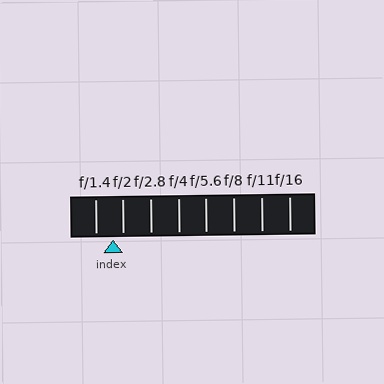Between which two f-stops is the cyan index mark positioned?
The index mark is between f/1.4 and f/2.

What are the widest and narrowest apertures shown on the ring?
The widest aperture shown is f/1.4 and the narrowest is f/16.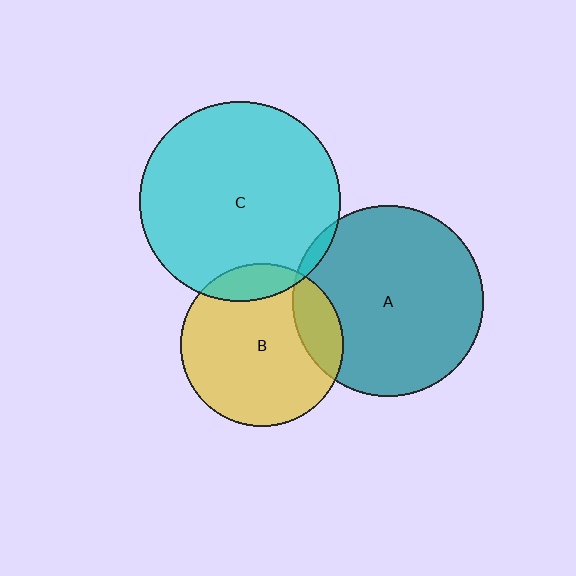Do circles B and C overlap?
Yes.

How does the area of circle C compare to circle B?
Approximately 1.5 times.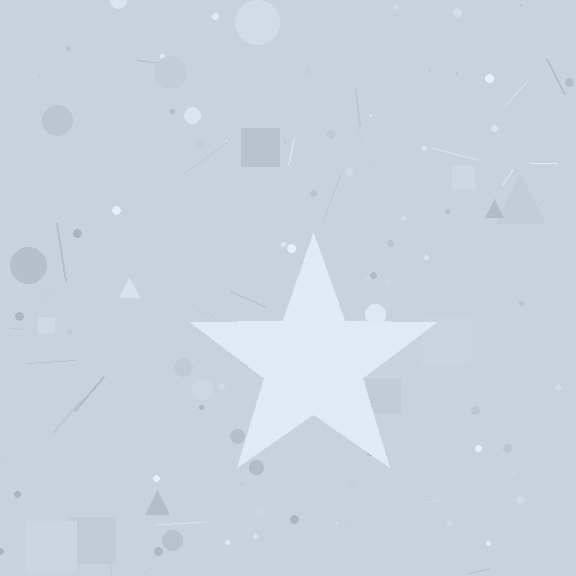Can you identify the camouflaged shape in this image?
The camouflaged shape is a star.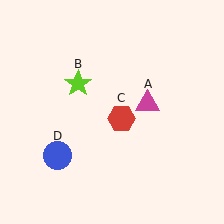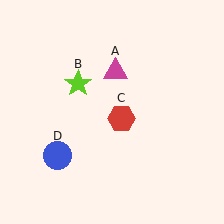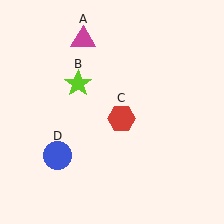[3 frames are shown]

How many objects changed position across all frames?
1 object changed position: magenta triangle (object A).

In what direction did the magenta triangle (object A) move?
The magenta triangle (object A) moved up and to the left.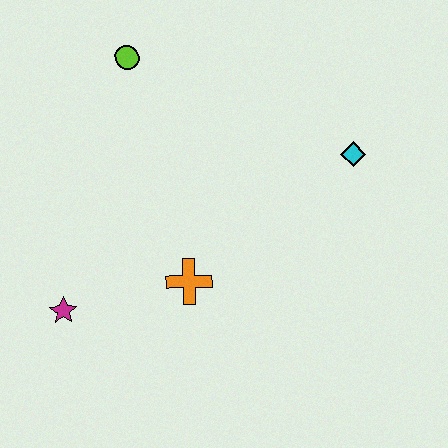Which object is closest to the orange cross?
The magenta star is closest to the orange cross.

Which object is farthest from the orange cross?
The lime circle is farthest from the orange cross.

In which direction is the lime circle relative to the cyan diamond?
The lime circle is to the left of the cyan diamond.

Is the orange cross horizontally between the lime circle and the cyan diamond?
Yes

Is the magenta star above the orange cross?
No